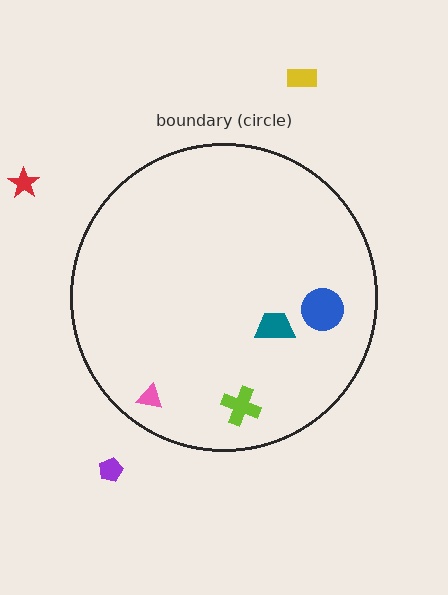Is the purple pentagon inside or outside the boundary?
Outside.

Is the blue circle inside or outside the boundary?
Inside.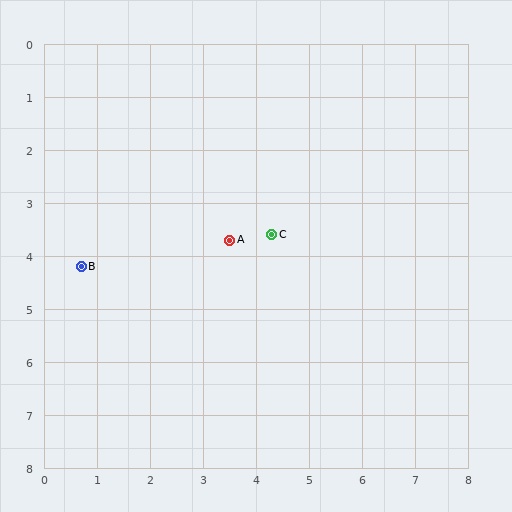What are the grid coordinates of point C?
Point C is at approximately (4.3, 3.6).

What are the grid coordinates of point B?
Point B is at approximately (0.7, 4.2).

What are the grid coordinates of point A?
Point A is at approximately (3.5, 3.7).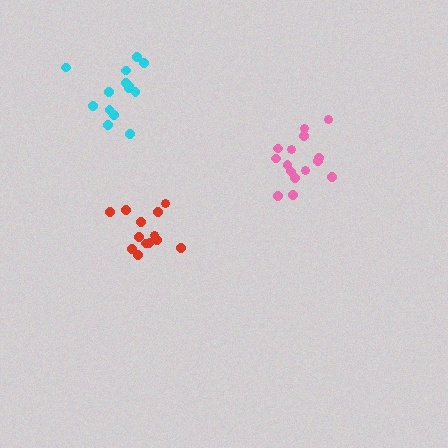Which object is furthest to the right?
The pink cluster is rightmost.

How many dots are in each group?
Group 1: 13 dots, Group 2: 15 dots, Group 3: 14 dots (42 total).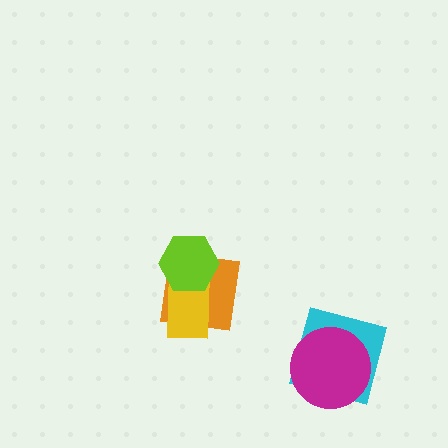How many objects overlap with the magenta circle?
1 object overlaps with the magenta circle.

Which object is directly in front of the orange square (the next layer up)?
The yellow rectangle is directly in front of the orange square.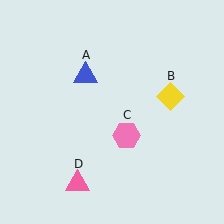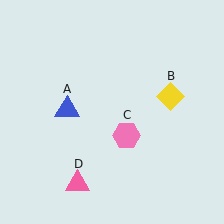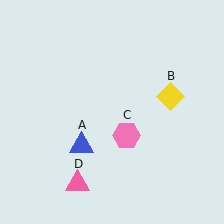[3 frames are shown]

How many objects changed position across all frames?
1 object changed position: blue triangle (object A).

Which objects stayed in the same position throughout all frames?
Yellow diamond (object B) and pink hexagon (object C) and pink triangle (object D) remained stationary.